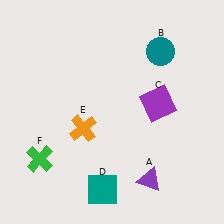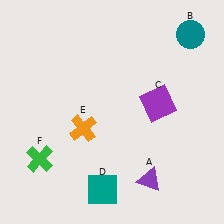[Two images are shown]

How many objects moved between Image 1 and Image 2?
1 object moved between the two images.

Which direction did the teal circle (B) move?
The teal circle (B) moved right.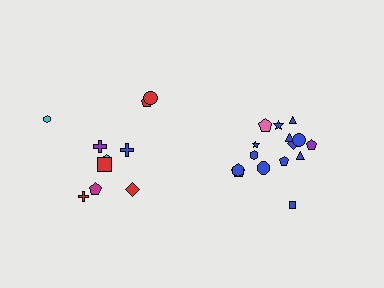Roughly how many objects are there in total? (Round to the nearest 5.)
Roughly 25 objects in total.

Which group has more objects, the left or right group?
The right group.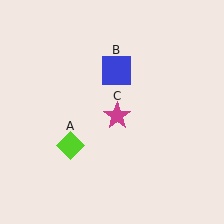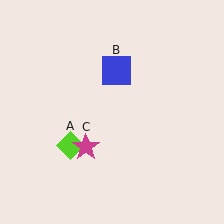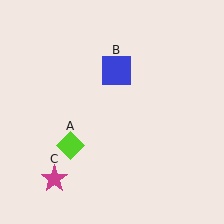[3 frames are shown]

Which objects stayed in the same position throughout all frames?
Lime diamond (object A) and blue square (object B) remained stationary.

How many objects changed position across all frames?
1 object changed position: magenta star (object C).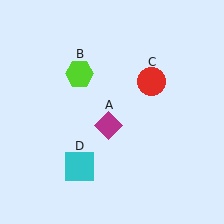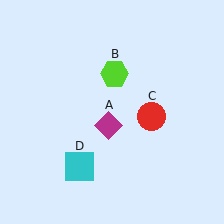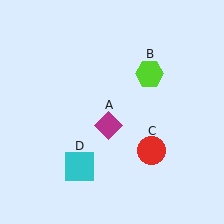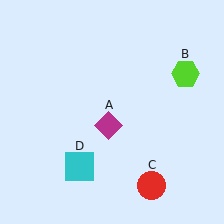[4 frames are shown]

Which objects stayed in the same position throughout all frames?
Magenta diamond (object A) and cyan square (object D) remained stationary.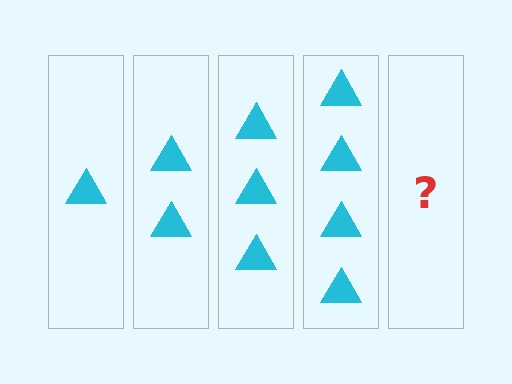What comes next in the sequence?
The next element should be 5 triangles.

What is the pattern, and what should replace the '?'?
The pattern is that each step adds one more triangle. The '?' should be 5 triangles.